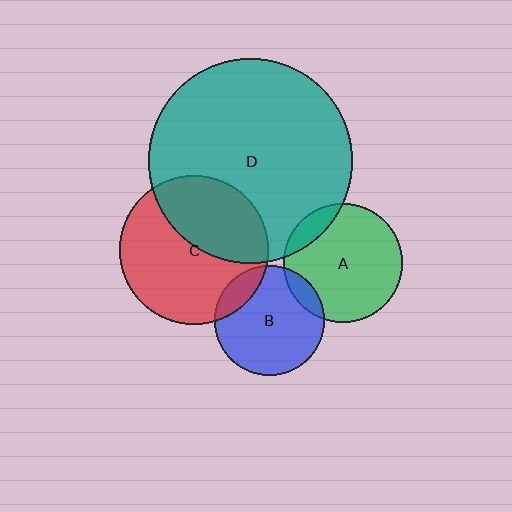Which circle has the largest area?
Circle D (teal).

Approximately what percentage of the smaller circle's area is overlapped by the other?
Approximately 15%.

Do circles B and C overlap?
Yes.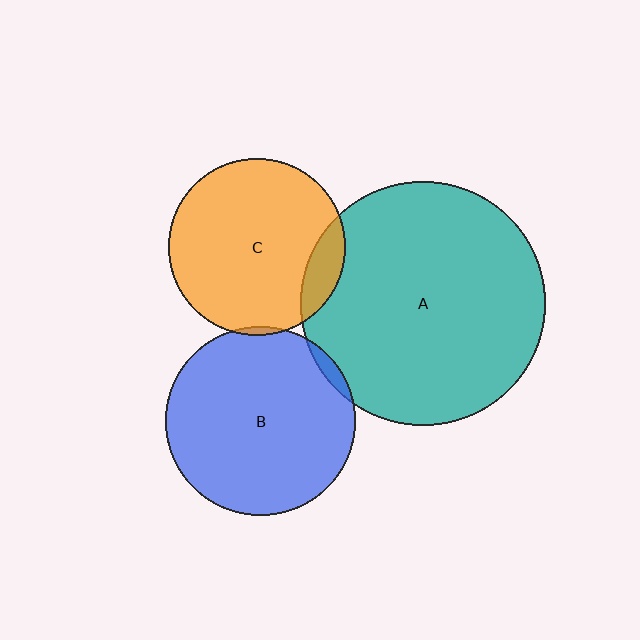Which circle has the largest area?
Circle A (teal).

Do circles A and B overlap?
Yes.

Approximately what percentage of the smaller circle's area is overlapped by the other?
Approximately 5%.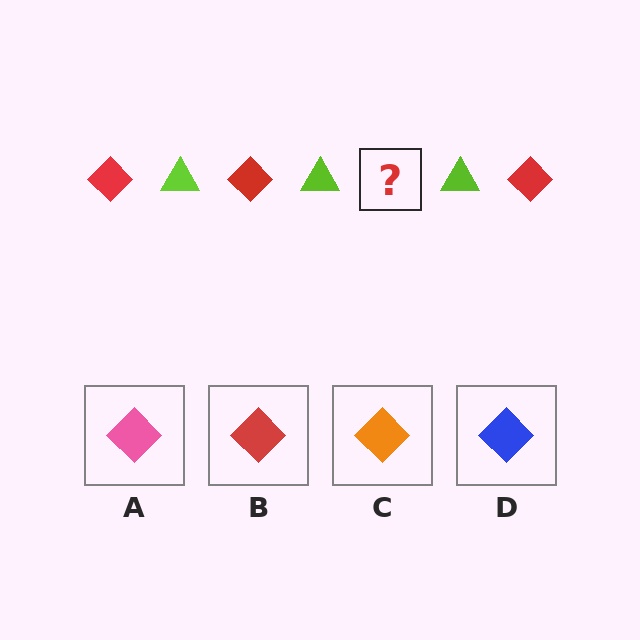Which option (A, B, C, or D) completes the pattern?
B.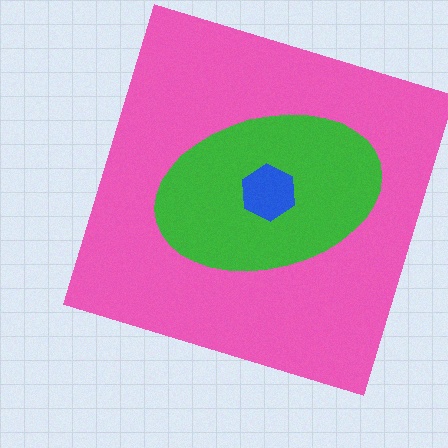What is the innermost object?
The blue hexagon.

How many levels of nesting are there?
3.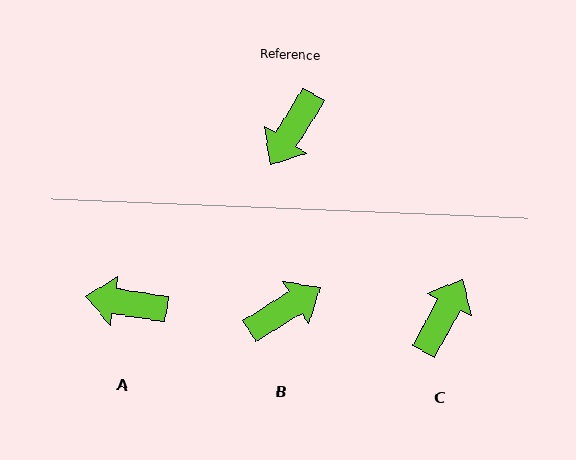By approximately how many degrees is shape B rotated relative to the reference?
Approximately 153 degrees counter-clockwise.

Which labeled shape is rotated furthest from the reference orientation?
C, about 177 degrees away.